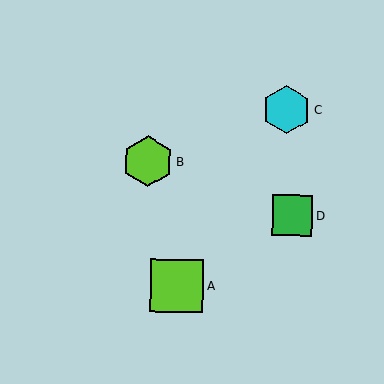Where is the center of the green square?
The center of the green square is at (292, 215).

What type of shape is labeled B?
Shape B is a lime hexagon.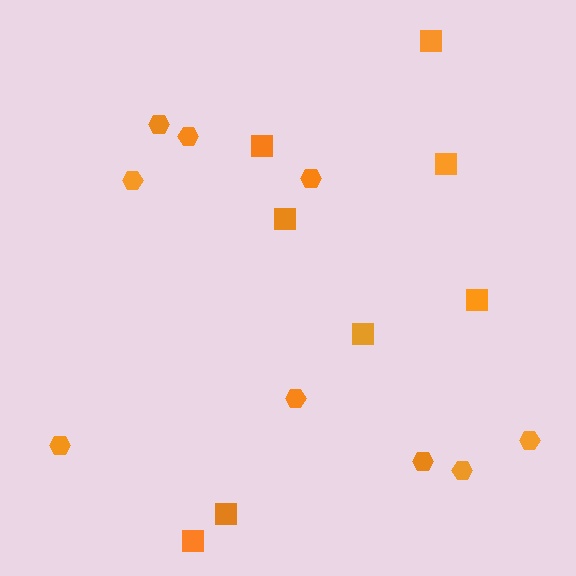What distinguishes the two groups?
There are 2 groups: one group of hexagons (9) and one group of squares (8).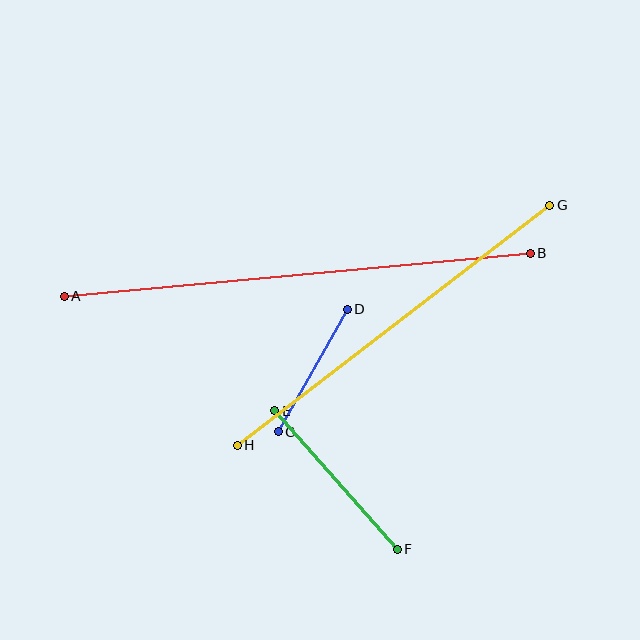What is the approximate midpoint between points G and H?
The midpoint is at approximately (394, 325) pixels.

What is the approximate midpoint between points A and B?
The midpoint is at approximately (297, 275) pixels.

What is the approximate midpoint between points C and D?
The midpoint is at approximately (313, 371) pixels.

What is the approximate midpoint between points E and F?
The midpoint is at approximately (336, 480) pixels.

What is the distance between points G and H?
The distance is approximately 394 pixels.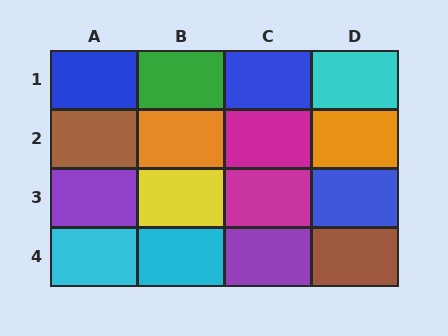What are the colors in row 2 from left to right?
Brown, orange, magenta, orange.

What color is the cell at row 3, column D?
Blue.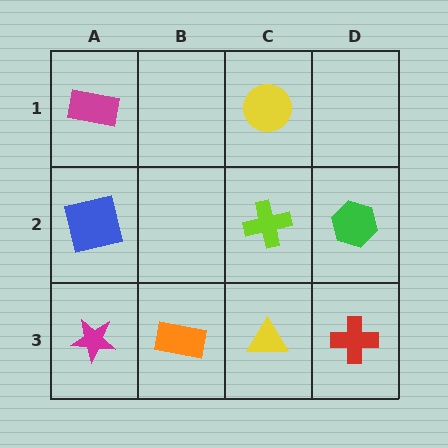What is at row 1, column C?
A yellow circle.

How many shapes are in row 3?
4 shapes.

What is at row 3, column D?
A red cross.